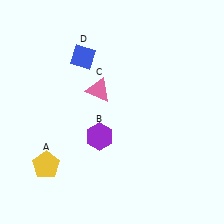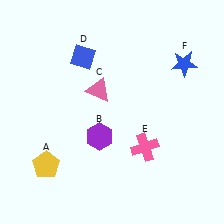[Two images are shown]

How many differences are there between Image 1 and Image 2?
There are 2 differences between the two images.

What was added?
A pink cross (E), a blue star (F) were added in Image 2.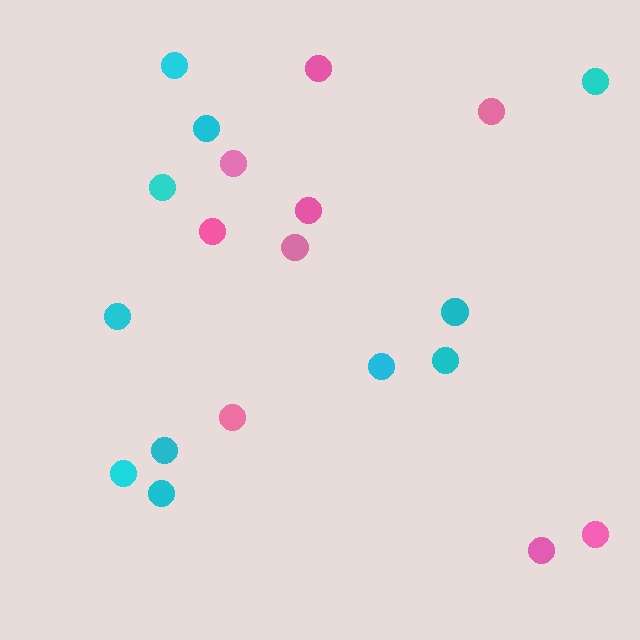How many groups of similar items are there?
There are 2 groups: one group of cyan circles (11) and one group of pink circles (9).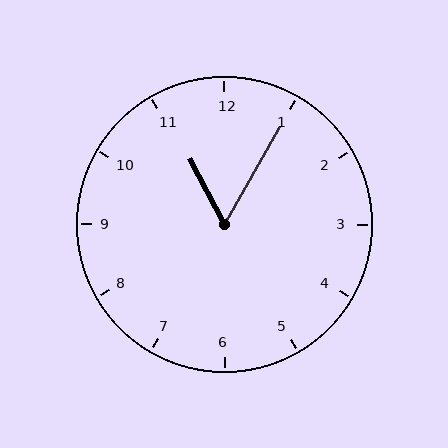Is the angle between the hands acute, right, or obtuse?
It is acute.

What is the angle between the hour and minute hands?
Approximately 58 degrees.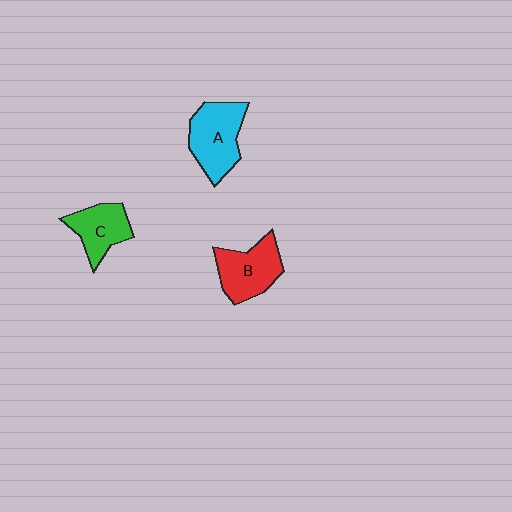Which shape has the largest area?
Shape A (cyan).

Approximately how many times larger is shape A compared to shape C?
Approximately 1.3 times.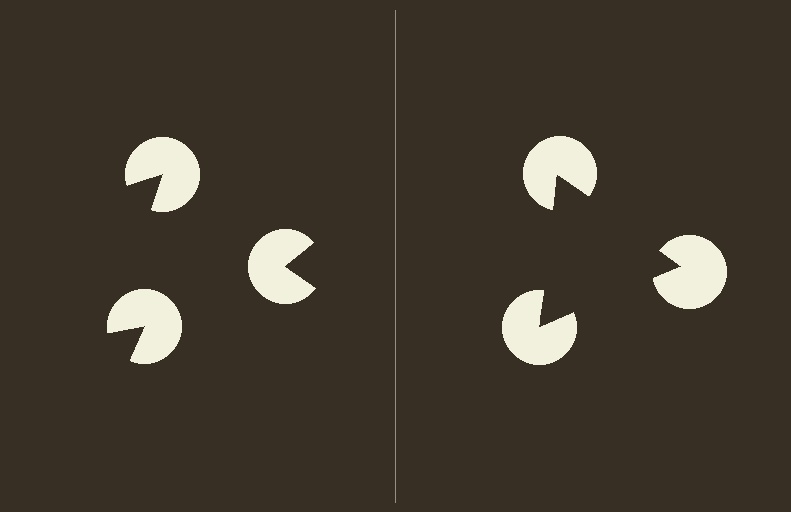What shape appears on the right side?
An illusory triangle.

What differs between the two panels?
The pac-man discs are positioned identically on both sides; only the wedge orientations differ. On the right they align to a triangle; on the left they are misaligned.